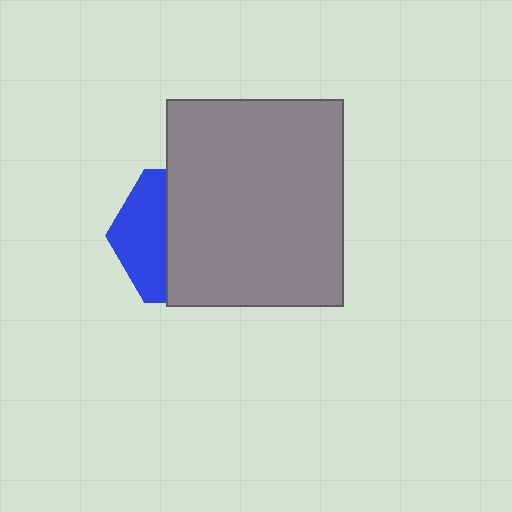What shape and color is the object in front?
The object in front is a gray rectangle.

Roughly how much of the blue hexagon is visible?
A small part of it is visible (roughly 35%).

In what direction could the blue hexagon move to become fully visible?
The blue hexagon could move left. That would shift it out from behind the gray rectangle entirely.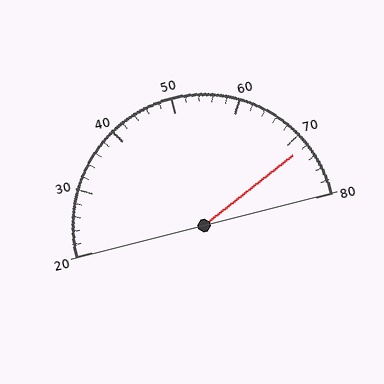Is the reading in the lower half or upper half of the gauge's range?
The reading is in the upper half of the range (20 to 80).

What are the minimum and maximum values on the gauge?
The gauge ranges from 20 to 80.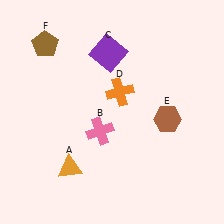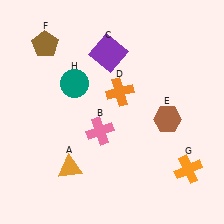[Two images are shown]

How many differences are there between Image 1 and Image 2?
There are 2 differences between the two images.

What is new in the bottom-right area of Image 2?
An orange cross (G) was added in the bottom-right area of Image 2.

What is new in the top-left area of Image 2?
A teal circle (H) was added in the top-left area of Image 2.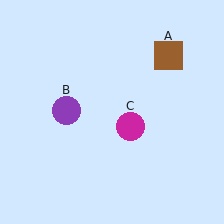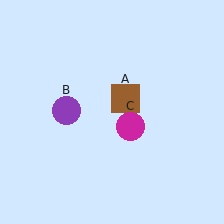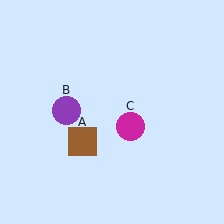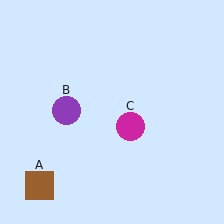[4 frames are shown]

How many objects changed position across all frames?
1 object changed position: brown square (object A).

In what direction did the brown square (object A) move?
The brown square (object A) moved down and to the left.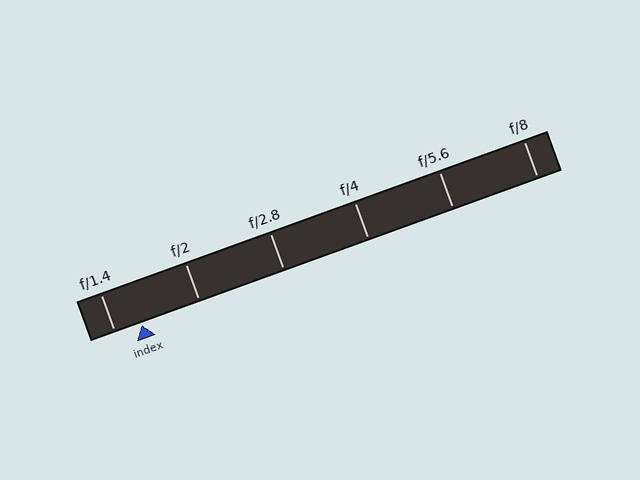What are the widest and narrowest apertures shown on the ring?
The widest aperture shown is f/1.4 and the narrowest is f/8.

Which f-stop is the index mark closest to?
The index mark is closest to f/1.4.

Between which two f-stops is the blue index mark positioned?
The index mark is between f/1.4 and f/2.